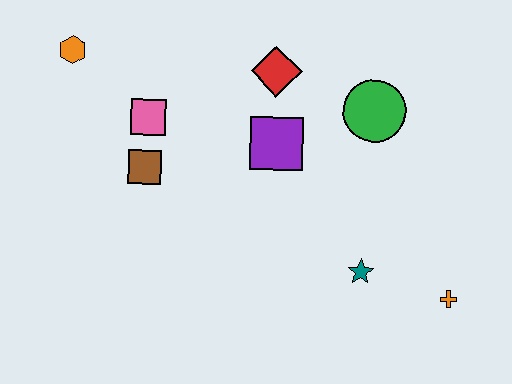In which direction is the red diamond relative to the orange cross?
The red diamond is above the orange cross.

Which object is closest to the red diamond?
The purple square is closest to the red diamond.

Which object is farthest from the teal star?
The orange hexagon is farthest from the teal star.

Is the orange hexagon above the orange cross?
Yes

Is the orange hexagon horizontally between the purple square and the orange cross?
No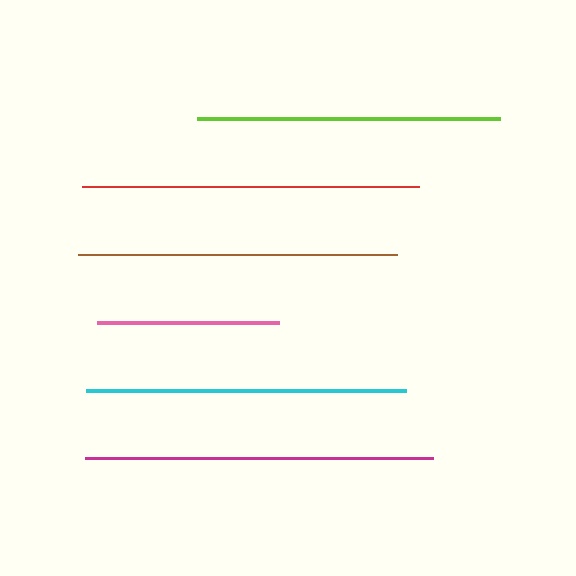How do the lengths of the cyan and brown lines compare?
The cyan and brown lines are approximately the same length.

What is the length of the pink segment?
The pink segment is approximately 183 pixels long.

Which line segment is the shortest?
The pink line is the shortest at approximately 183 pixels.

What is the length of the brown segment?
The brown segment is approximately 319 pixels long.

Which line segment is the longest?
The magenta line is the longest at approximately 348 pixels.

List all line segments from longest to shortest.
From longest to shortest: magenta, red, cyan, brown, lime, pink.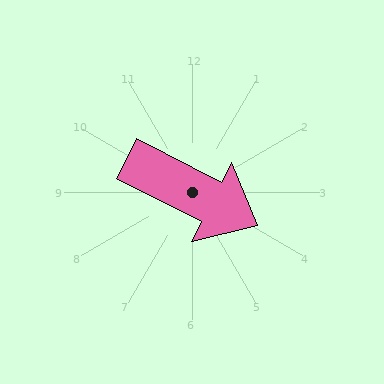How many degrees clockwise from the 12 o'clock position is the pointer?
Approximately 117 degrees.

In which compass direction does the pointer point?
Southeast.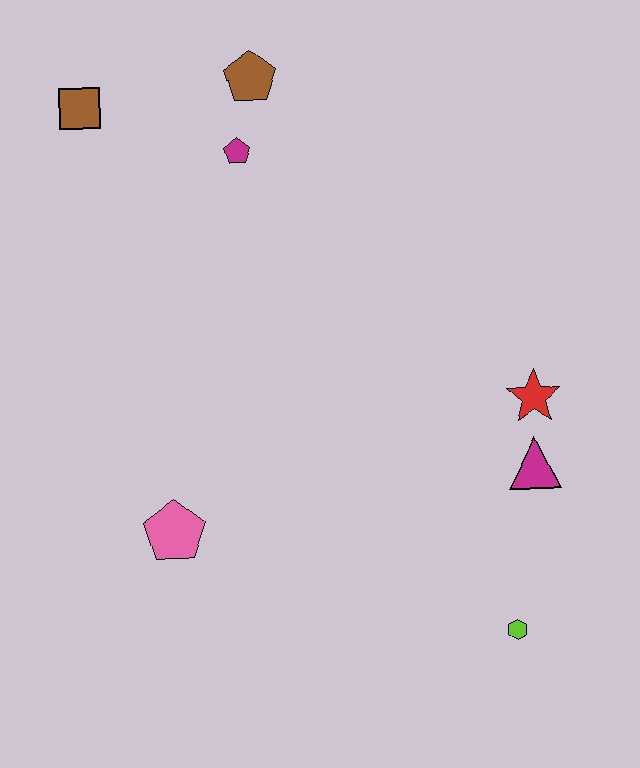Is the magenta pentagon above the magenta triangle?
Yes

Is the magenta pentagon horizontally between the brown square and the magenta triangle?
Yes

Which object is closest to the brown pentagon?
The magenta pentagon is closest to the brown pentagon.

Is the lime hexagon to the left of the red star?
Yes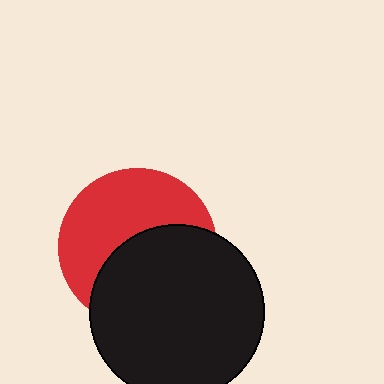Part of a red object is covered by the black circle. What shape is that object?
It is a circle.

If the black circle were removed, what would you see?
You would see the complete red circle.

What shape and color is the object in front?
The object in front is a black circle.